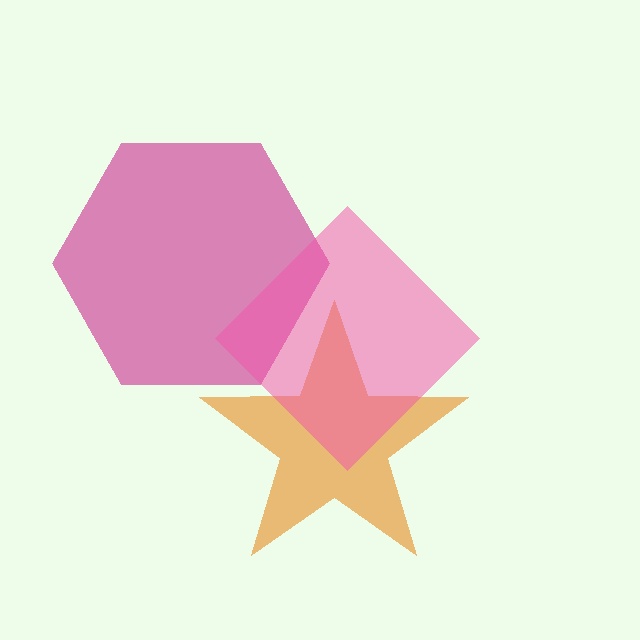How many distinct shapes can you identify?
There are 3 distinct shapes: a magenta hexagon, an orange star, a pink diamond.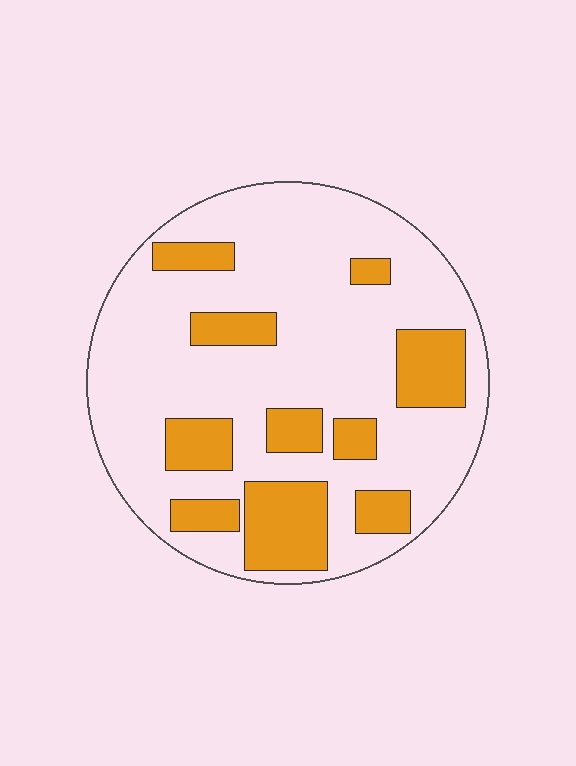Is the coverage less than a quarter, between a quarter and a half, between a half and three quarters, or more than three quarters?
Between a quarter and a half.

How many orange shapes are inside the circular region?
10.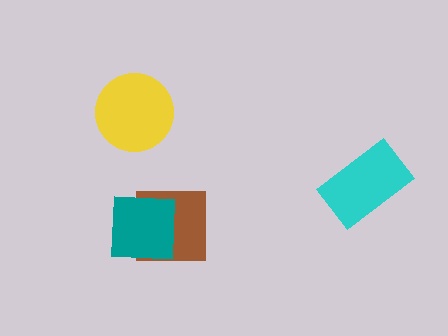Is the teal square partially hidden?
No, no other shape covers it.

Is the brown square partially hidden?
Yes, it is partially covered by another shape.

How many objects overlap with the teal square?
1 object overlaps with the teal square.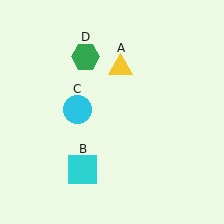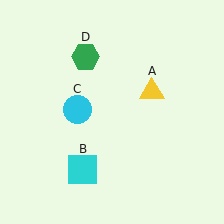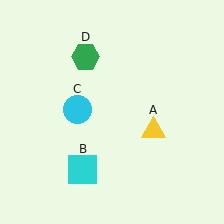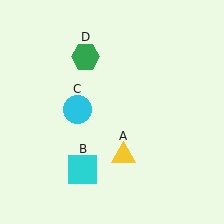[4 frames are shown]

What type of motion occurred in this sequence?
The yellow triangle (object A) rotated clockwise around the center of the scene.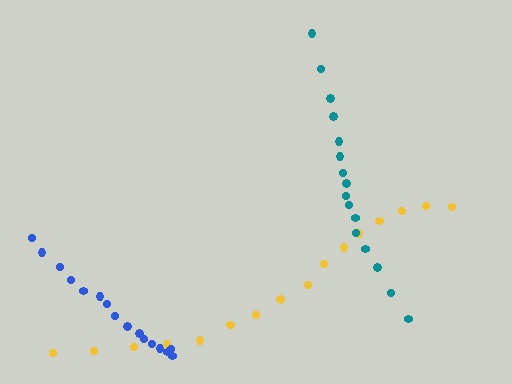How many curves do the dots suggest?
There are 3 distinct paths.